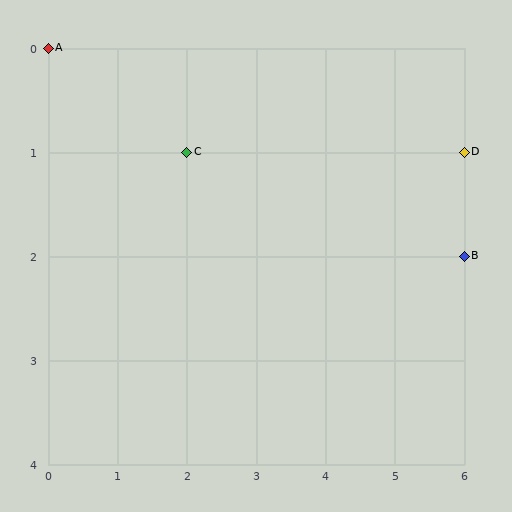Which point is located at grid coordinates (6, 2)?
Point B is at (6, 2).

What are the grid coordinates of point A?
Point A is at grid coordinates (0, 0).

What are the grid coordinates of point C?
Point C is at grid coordinates (2, 1).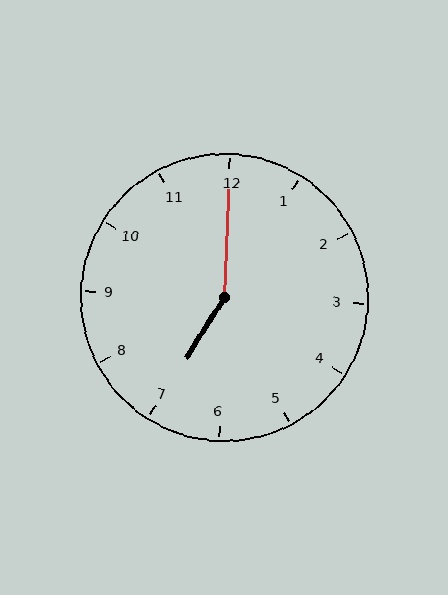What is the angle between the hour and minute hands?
Approximately 150 degrees.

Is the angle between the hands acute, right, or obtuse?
It is obtuse.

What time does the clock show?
7:00.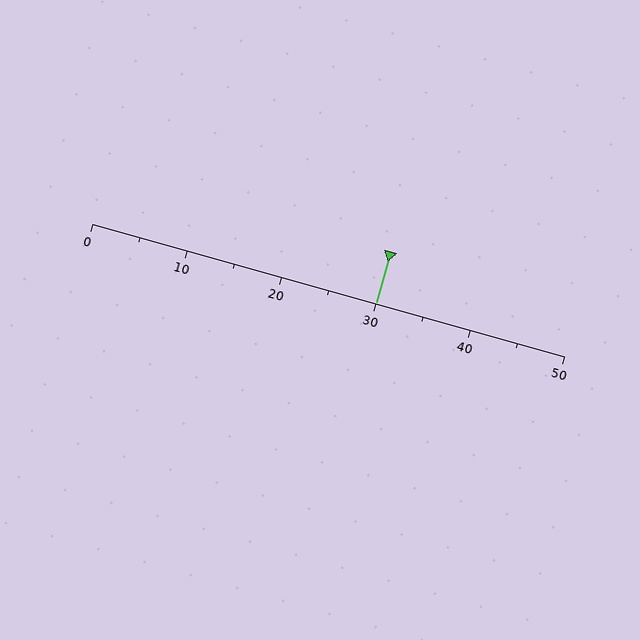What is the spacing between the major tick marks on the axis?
The major ticks are spaced 10 apart.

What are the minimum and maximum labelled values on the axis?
The axis runs from 0 to 50.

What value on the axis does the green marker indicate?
The marker indicates approximately 30.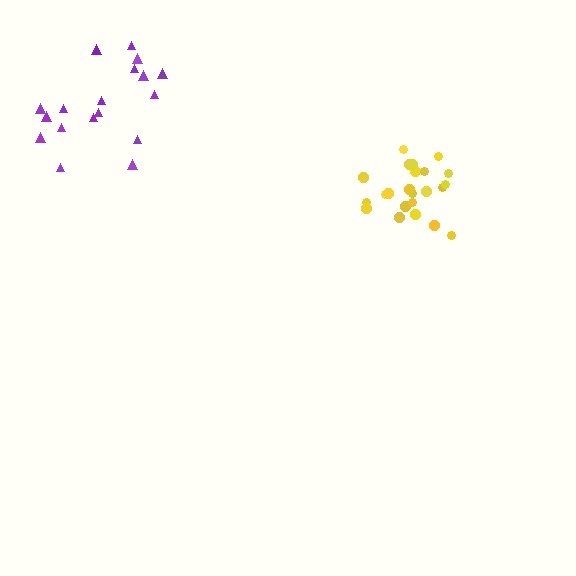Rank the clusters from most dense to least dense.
yellow, purple.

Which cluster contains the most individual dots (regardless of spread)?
Yellow (23).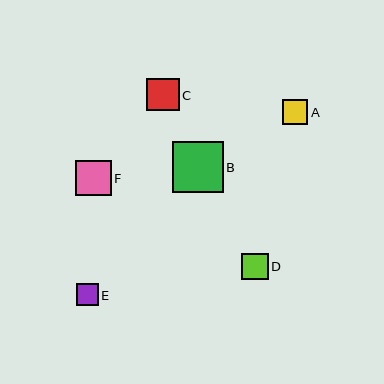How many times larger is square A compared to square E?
Square A is approximately 1.2 times the size of square E.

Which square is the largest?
Square B is the largest with a size of approximately 51 pixels.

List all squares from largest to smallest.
From largest to smallest: B, F, C, D, A, E.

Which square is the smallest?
Square E is the smallest with a size of approximately 22 pixels.